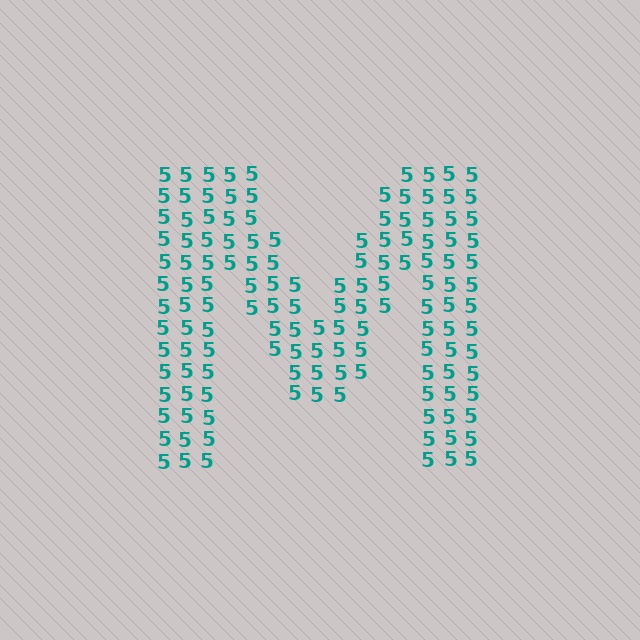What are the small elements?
The small elements are digit 5's.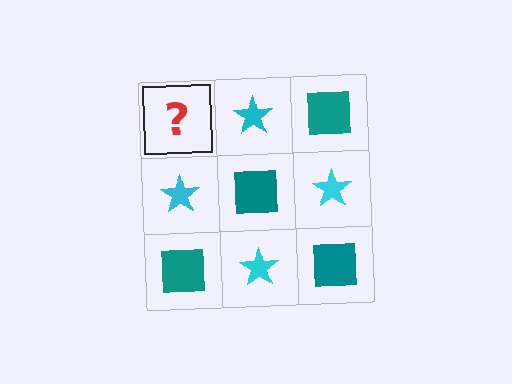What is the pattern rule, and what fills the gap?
The rule is that it alternates teal square and cyan star in a checkerboard pattern. The gap should be filled with a teal square.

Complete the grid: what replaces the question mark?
The question mark should be replaced with a teal square.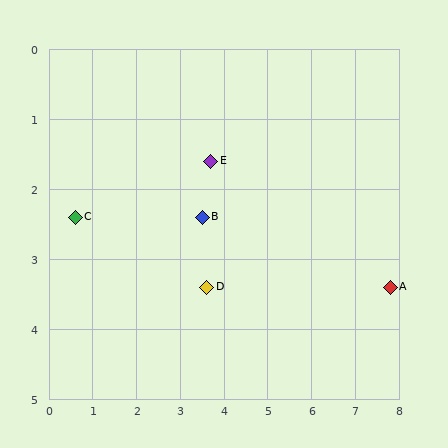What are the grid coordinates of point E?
Point E is at approximately (3.7, 1.6).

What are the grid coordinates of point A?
Point A is at approximately (7.8, 3.4).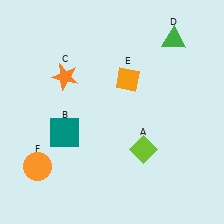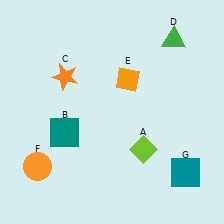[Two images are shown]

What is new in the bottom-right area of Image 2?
A teal square (G) was added in the bottom-right area of Image 2.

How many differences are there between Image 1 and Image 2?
There is 1 difference between the two images.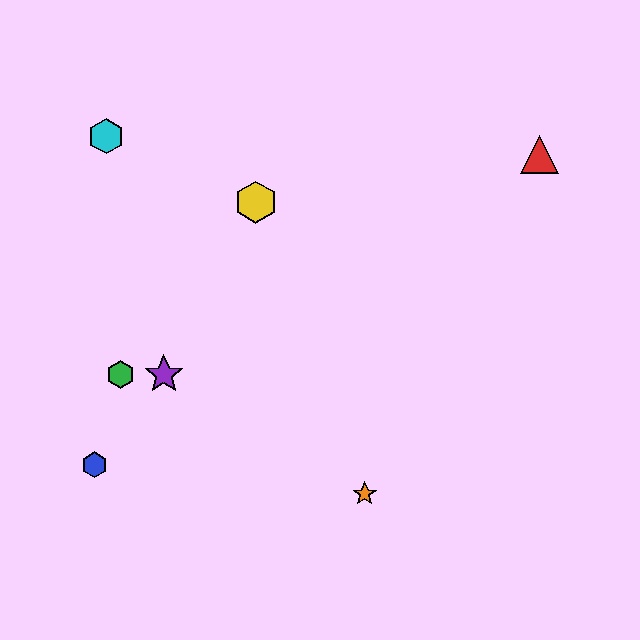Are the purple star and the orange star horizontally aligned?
No, the purple star is at y≈375 and the orange star is at y≈494.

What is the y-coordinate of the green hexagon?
The green hexagon is at y≈375.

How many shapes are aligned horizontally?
2 shapes (the green hexagon, the purple star) are aligned horizontally.